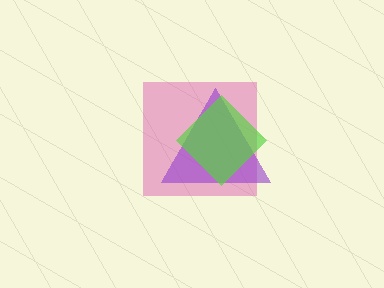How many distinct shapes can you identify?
There are 3 distinct shapes: a pink square, a purple triangle, a lime diamond.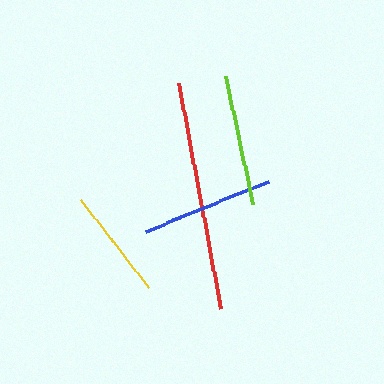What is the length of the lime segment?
The lime segment is approximately 130 pixels long.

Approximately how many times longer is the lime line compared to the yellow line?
The lime line is approximately 1.2 times the length of the yellow line.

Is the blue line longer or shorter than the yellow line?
The blue line is longer than the yellow line.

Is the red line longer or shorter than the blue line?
The red line is longer than the blue line.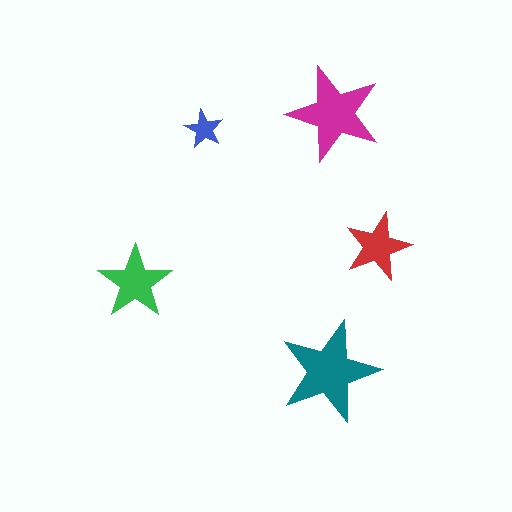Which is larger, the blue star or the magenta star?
The magenta one.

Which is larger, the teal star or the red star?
The teal one.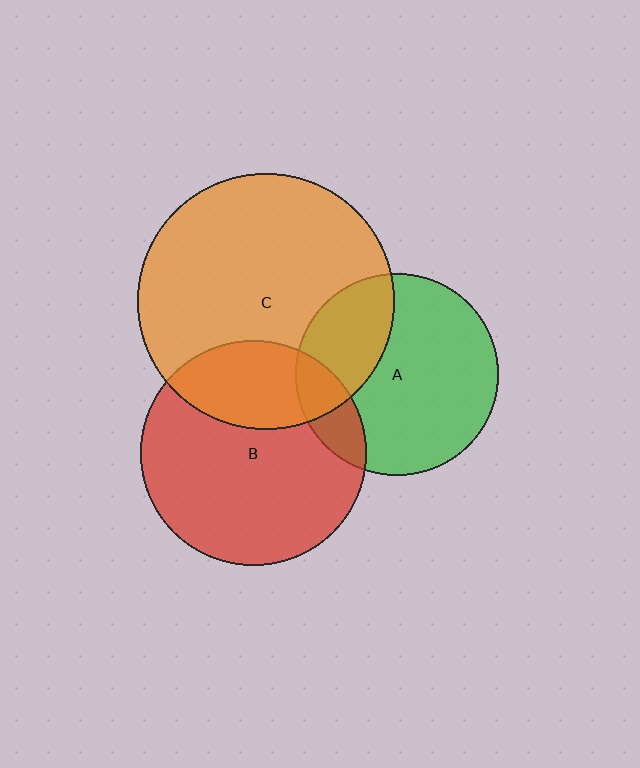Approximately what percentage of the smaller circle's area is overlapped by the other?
Approximately 30%.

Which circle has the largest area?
Circle C (orange).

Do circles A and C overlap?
Yes.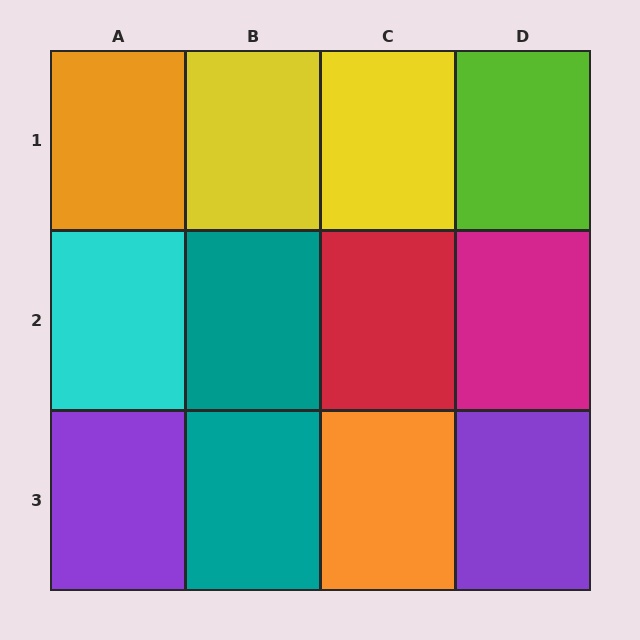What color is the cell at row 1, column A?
Orange.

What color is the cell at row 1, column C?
Yellow.